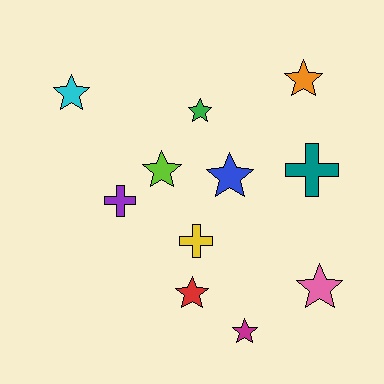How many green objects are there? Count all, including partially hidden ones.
There is 1 green object.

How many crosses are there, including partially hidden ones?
There are 3 crosses.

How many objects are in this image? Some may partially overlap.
There are 11 objects.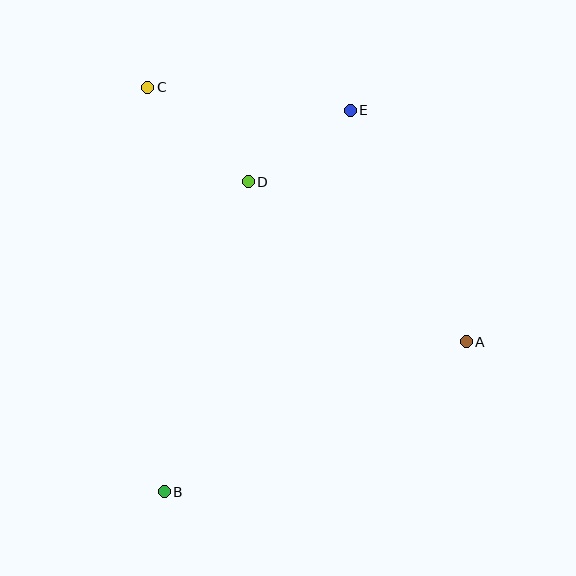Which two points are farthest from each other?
Points B and E are farthest from each other.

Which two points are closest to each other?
Points D and E are closest to each other.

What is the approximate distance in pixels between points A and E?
The distance between A and E is approximately 259 pixels.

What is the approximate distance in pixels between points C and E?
The distance between C and E is approximately 204 pixels.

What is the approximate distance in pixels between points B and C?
The distance between B and C is approximately 405 pixels.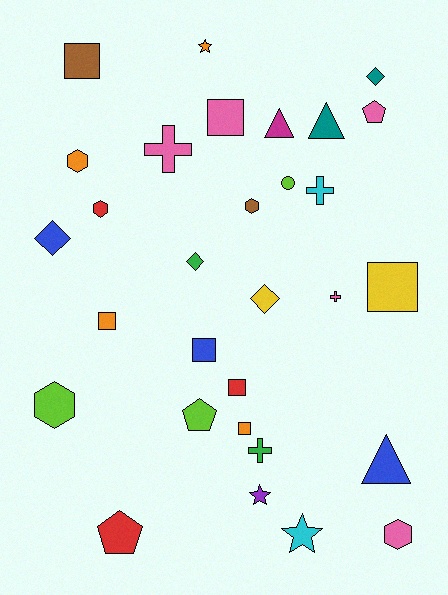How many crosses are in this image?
There are 4 crosses.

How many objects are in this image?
There are 30 objects.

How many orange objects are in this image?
There are 4 orange objects.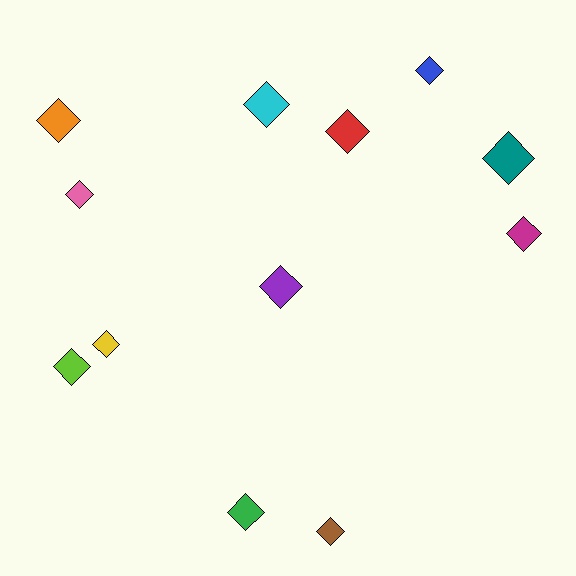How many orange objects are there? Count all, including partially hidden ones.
There is 1 orange object.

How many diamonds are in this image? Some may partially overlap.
There are 12 diamonds.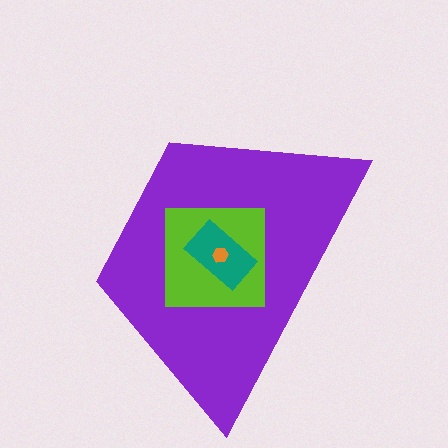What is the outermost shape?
The purple trapezoid.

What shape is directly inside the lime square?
The teal rectangle.